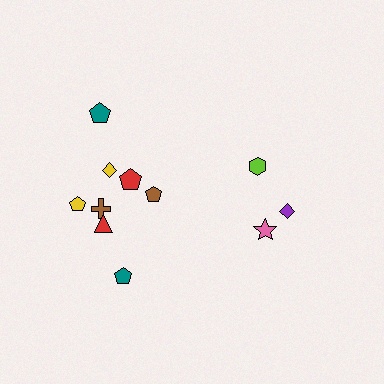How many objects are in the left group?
There are 8 objects.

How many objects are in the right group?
There are 3 objects.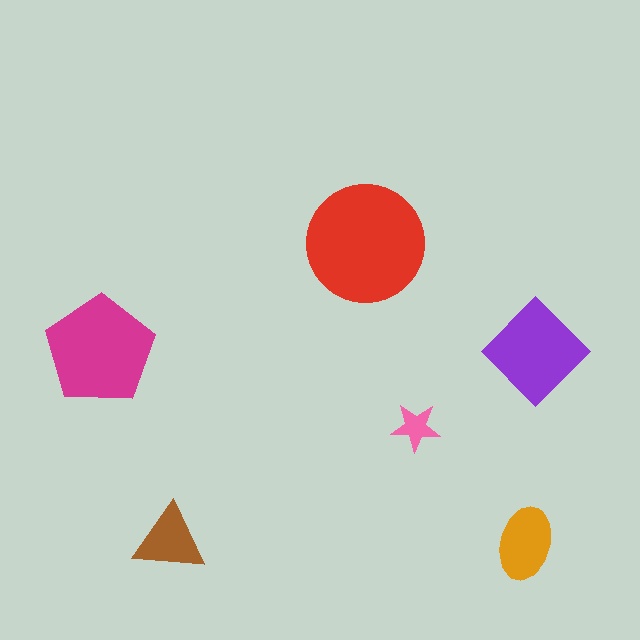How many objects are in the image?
There are 6 objects in the image.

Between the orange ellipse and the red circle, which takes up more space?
The red circle.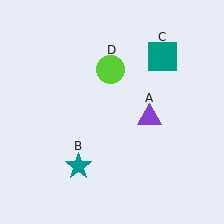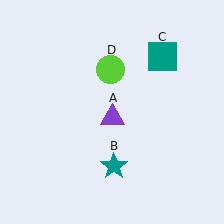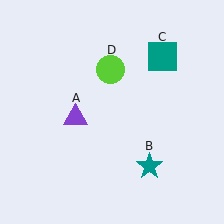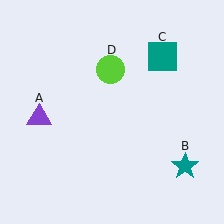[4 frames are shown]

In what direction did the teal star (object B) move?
The teal star (object B) moved right.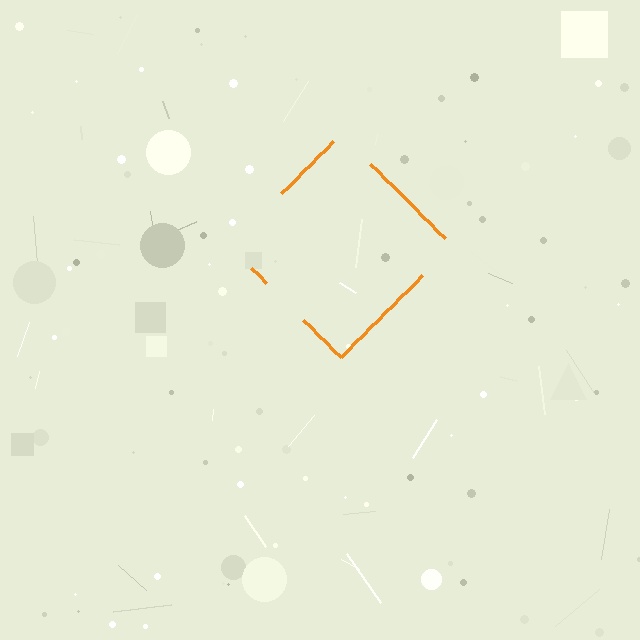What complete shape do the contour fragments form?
The contour fragments form a diamond.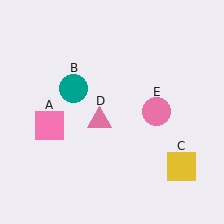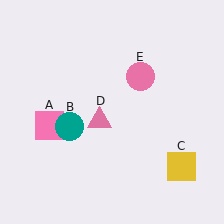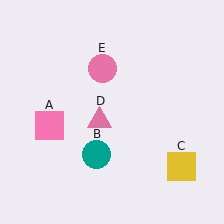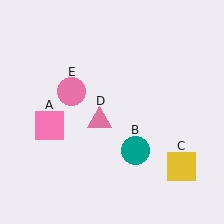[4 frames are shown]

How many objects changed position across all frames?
2 objects changed position: teal circle (object B), pink circle (object E).